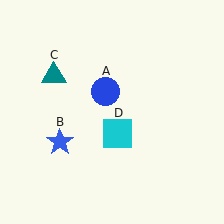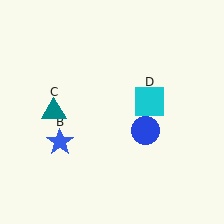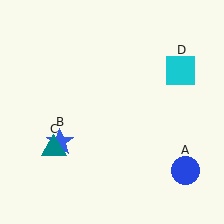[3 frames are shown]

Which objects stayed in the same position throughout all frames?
Blue star (object B) remained stationary.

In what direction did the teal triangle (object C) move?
The teal triangle (object C) moved down.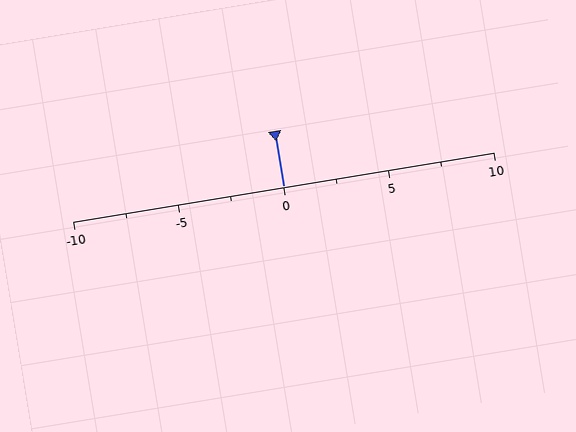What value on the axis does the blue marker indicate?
The marker indicates approximately 0.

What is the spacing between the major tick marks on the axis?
The major ticks are spaced 5 apart.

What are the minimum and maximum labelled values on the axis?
The axis runs from -10 to 10.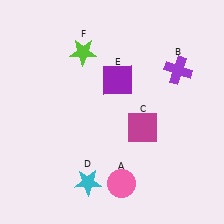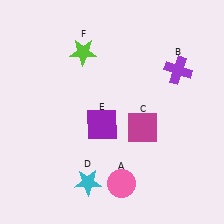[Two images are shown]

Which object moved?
The purple square (E) moved down.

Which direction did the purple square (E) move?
The purple square (E) moved down.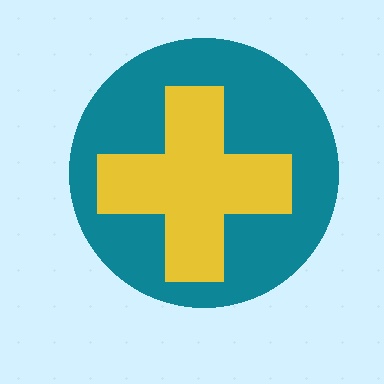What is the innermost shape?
The yellow cross.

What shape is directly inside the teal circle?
The yellow cross.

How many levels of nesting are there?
2.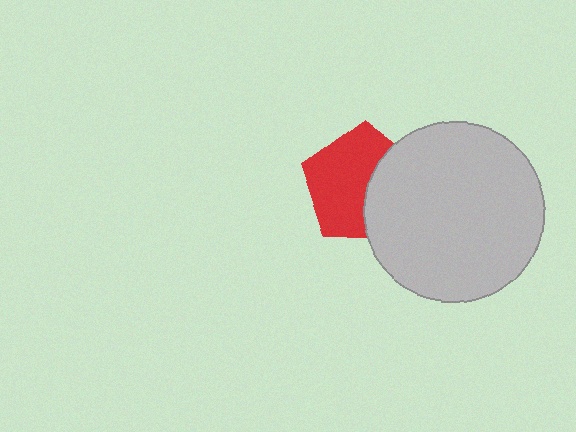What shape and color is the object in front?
The object in front is a light gray circle.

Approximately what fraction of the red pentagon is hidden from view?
Roughly 39% of the red pentagon is hidden behind the light gray circle.